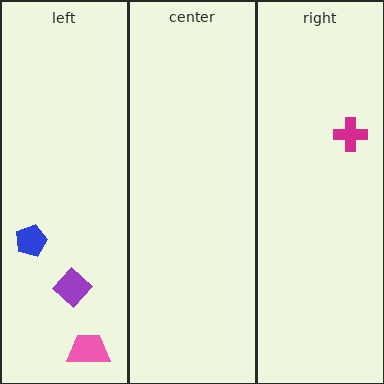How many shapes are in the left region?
3.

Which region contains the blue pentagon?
The left region.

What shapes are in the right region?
The magenta cross.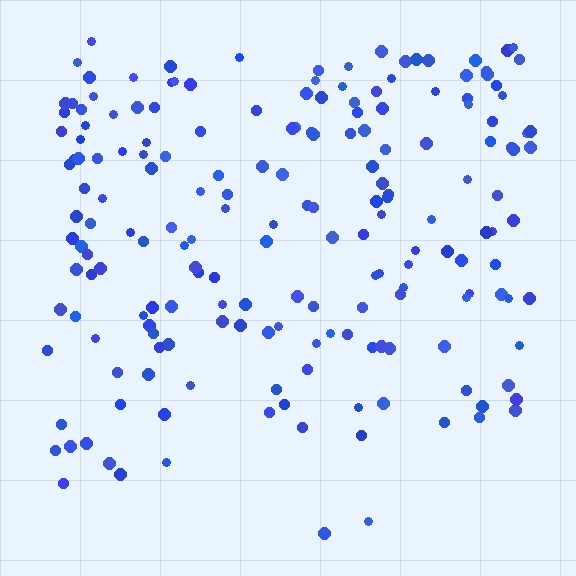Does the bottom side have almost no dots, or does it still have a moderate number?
Still a moderate number, just noticeably fewer than the top.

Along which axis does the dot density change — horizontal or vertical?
Vertical.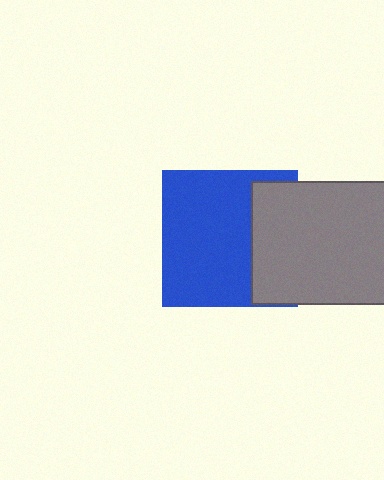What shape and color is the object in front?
The object in front is a gray rectangle.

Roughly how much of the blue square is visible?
Most of it is visible (roughly 70%).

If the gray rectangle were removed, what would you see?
You would see the complete blue square.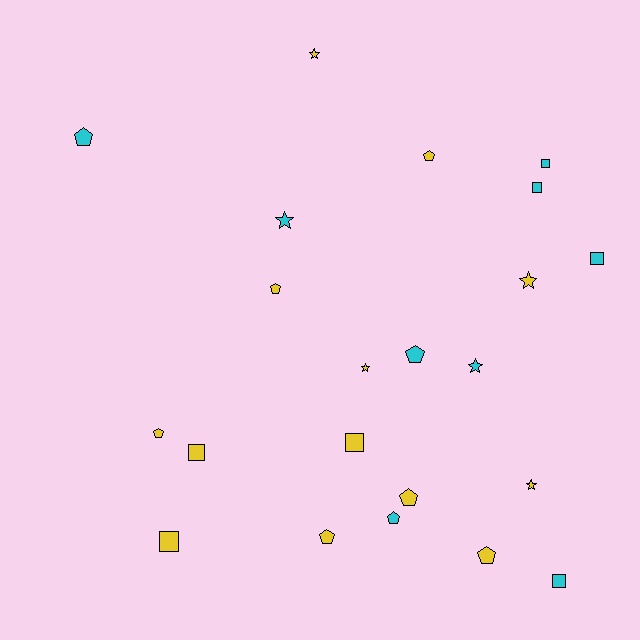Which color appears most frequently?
Yellow, with 13 objects.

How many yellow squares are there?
There are 3 yellow squares.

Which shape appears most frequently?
Pentagon, with 9 objects.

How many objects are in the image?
There are 22 objects.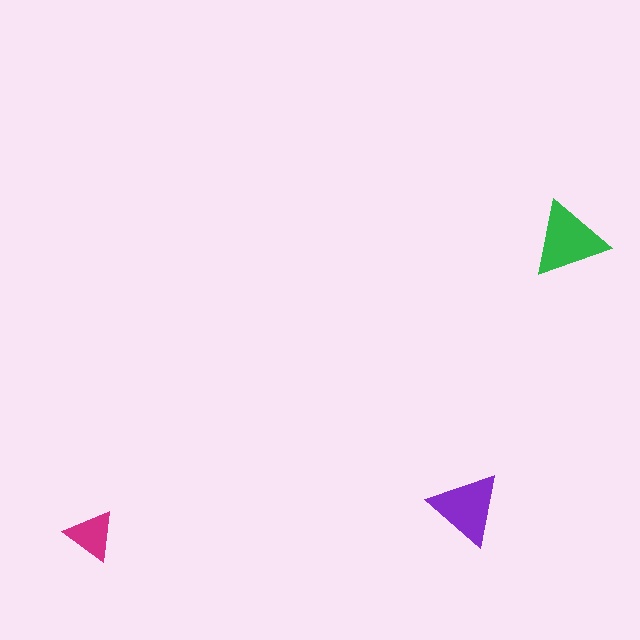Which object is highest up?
The green triangle is topmost.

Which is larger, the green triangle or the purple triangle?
The green one.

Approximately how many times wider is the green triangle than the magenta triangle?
About 1.5 times wider.